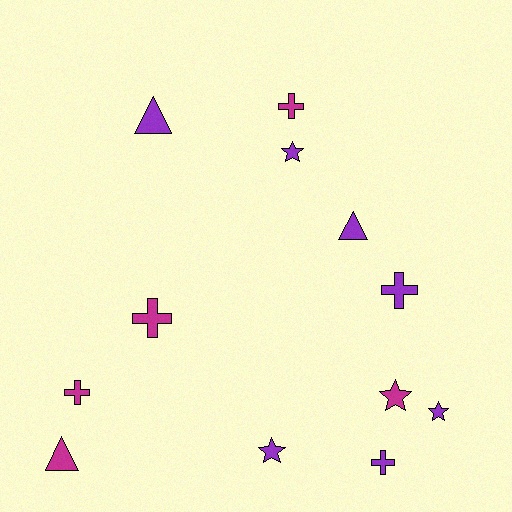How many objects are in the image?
There are 12 objects.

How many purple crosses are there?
There are 2 purple crosses.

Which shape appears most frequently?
Cross, with 5 objects.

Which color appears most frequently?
Purple, with 7 objects.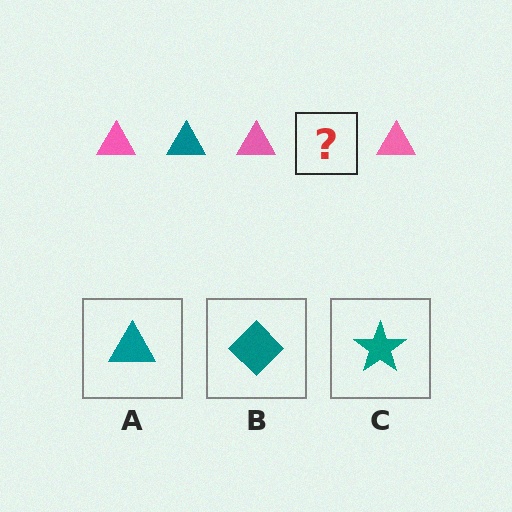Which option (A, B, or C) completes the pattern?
A.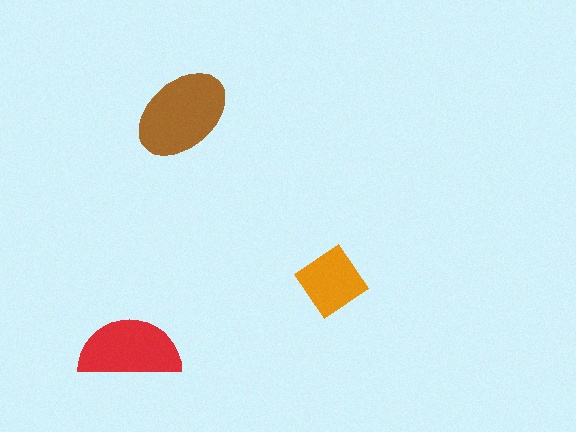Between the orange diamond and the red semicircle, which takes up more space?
The red semicircle.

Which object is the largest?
The brown ellipse.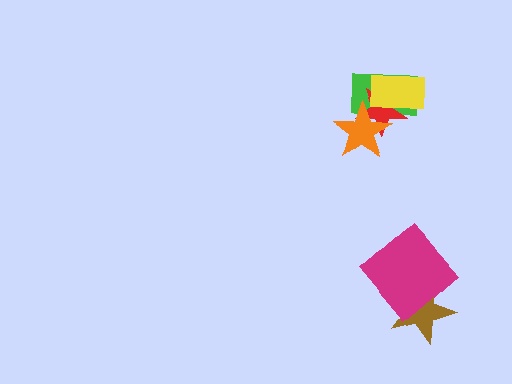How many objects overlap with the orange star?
2 objects overlap with the orange star.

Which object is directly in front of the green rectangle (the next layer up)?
The red star is directly in front of the green rectangle.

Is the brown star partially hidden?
Yes, it is partially covered by another shape.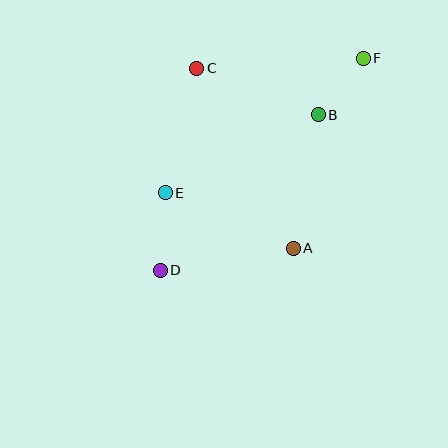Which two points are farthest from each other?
Points D and F are farthest from each other.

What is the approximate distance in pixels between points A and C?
The distance between A and C is approximately 205 pixels.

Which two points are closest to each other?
Points B and F are closest to each other.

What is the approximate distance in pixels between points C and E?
The distance between C and E is approximately 129 pixels.